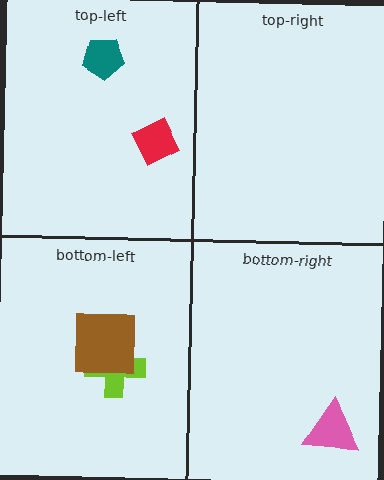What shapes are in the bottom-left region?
The lime cross, the brown square.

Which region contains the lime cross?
The bottom-left region.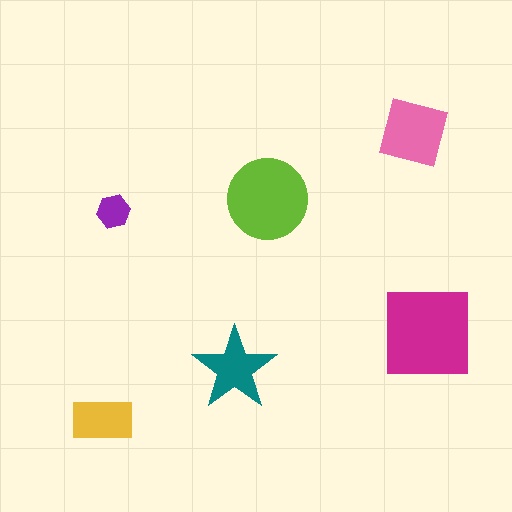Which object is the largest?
The magenta square.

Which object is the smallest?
The purple hexagon.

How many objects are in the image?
There are 6 objects in the image.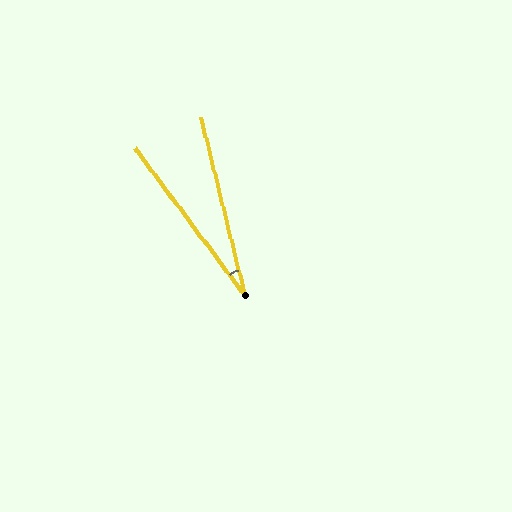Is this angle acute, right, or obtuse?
It is acute.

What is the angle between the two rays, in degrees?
Approximately 23 degrees.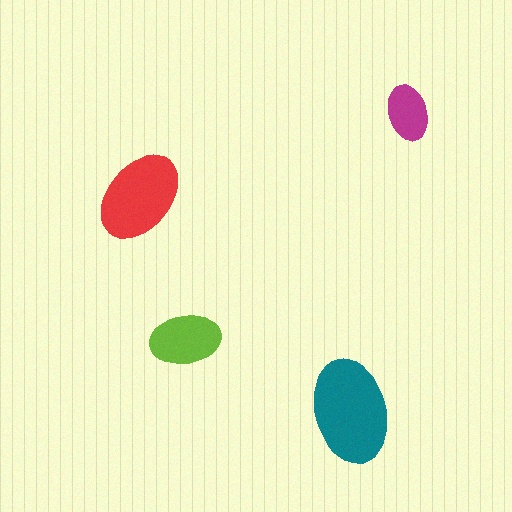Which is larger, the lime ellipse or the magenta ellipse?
The lime one.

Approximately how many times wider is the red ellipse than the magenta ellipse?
About 1.5 times wider.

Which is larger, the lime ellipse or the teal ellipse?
The teal one.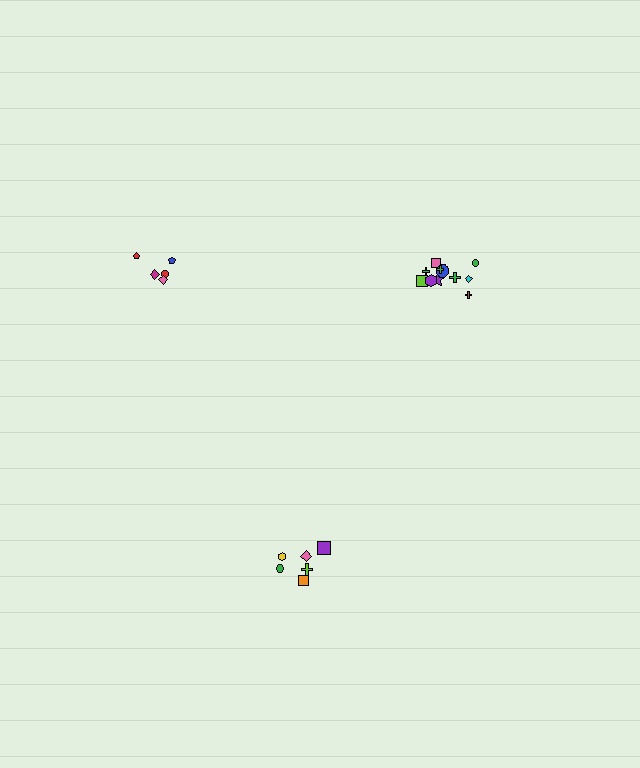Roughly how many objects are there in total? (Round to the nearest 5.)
Roughly 25 objects in total.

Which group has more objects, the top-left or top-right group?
The top-right group.